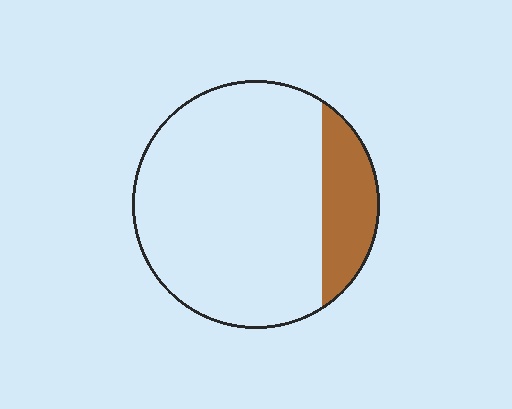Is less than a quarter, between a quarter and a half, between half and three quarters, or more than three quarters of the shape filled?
Less than a quarter.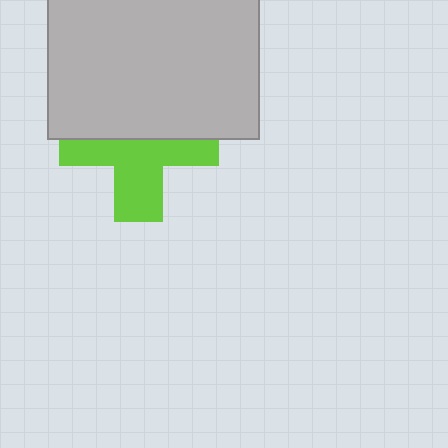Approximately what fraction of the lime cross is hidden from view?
Roughly 48% of the lime cross is hidden behind the light gray square.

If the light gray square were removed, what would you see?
You would see the complete lime cross.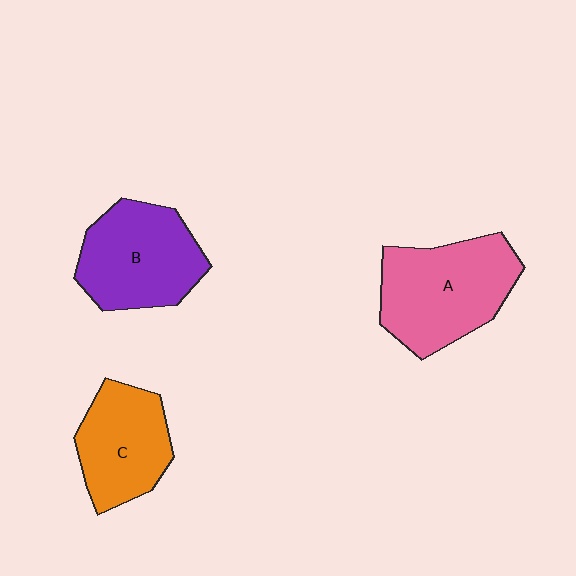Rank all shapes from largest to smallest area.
From largest to smallest: A (pink), B (purple), C (orange).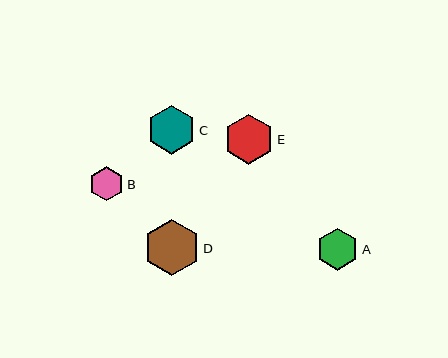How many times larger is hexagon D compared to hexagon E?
Hexagon D is approximately 1.1 times the size of hexagon E.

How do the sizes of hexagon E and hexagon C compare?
Hexagon E and hexagon C are approximately the same size.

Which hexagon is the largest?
Hexagon D is the largest with a size of approximately 56 pixels.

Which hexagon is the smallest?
Hexagon B is the smallest with a size of approximately 34 pixels.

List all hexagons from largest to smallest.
From largest to smallest: D, E, C, A, B.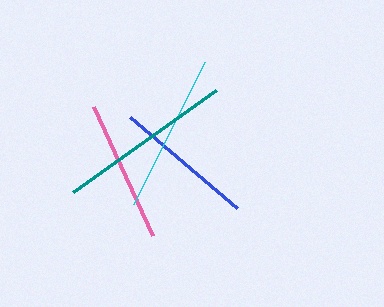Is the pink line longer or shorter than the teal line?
The teal line is longer than the pink line.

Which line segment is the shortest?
The blue line is the shortest at approximately 140 pixels.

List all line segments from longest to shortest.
From longest to shortest: teal, cyan, pink, blue.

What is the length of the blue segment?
The blue segment is approximately 140 pixels long.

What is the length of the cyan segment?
The cyan segment is approximately 158 pixels long.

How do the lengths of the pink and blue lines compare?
The pink and blue lines are approximately the same length.